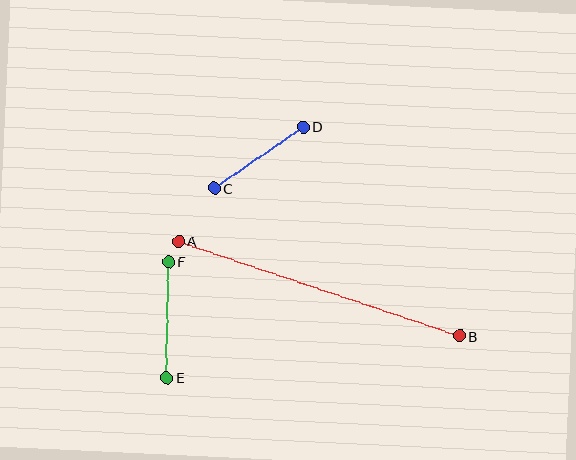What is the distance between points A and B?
The distance is approximately 297 pixels.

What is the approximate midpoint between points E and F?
The midpoint is at approximately (167, 320) pixels.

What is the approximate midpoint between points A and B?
The midpoint is at approximately (319, 289) pixels.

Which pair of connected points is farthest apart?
Points A and B are farthest apart.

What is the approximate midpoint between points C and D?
The midpoint is at approximately (259, 158) pixels.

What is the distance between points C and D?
The distance is approximately 108 pixels.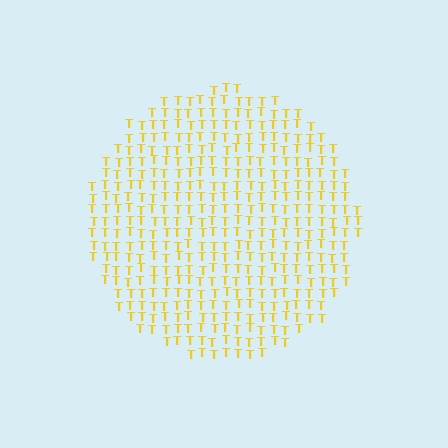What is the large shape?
The large shape is a circle.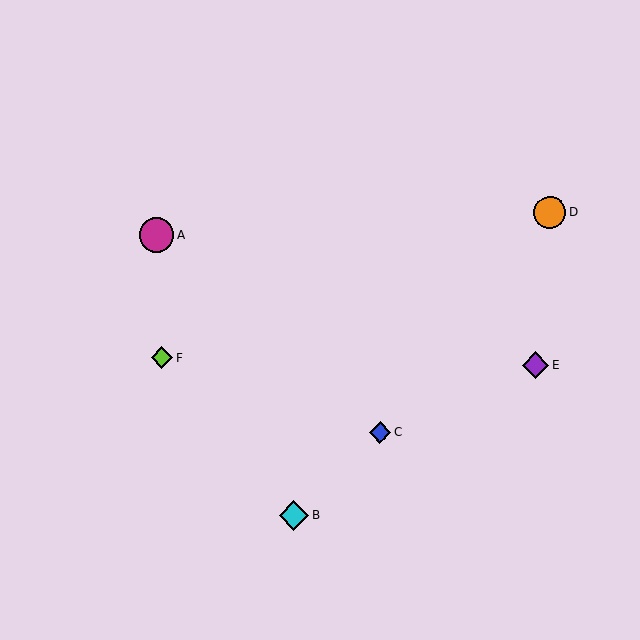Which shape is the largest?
The magenta circle (labeled A) is the largest.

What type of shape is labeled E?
Shape E is a purple diamond.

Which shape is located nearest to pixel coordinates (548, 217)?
The orange circle (labeled D) at (550, 212) is nearest to that location.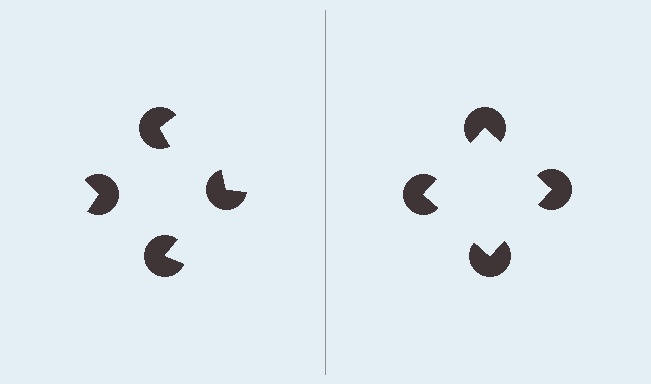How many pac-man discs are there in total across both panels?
8 — 4 on each side.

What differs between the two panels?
The pac-man discs are positioned identically on both sides; only the wedge orientations differ. On the right they align to a square; on the left they are misaligned.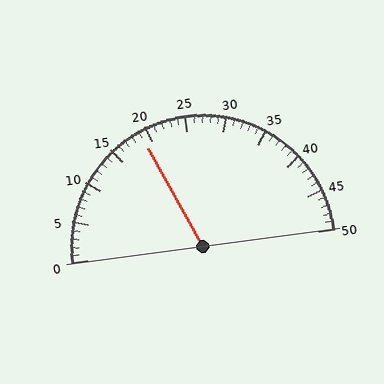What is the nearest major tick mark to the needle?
The nearest major tick mark is 20.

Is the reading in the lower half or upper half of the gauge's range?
The reading is in the lower half of the range (0 to 50).